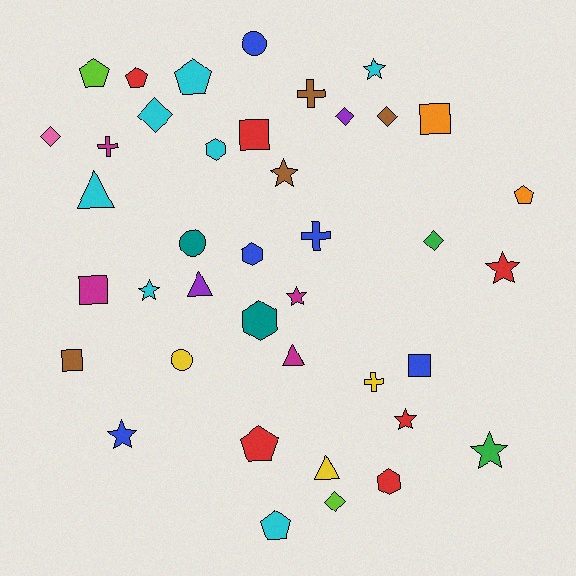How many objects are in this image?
There are 40 objects.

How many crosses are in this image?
There are 4 crosses.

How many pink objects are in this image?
There is 1 pink object.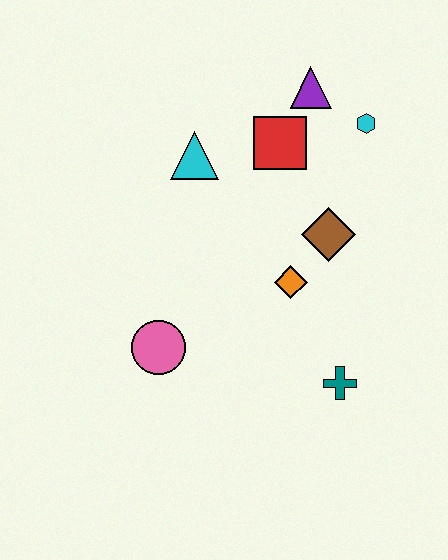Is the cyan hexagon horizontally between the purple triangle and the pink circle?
No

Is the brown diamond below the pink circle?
No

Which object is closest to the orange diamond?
The brown diamond is closest to the orange diamond.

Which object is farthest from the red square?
The teal cross is farthest from the red square.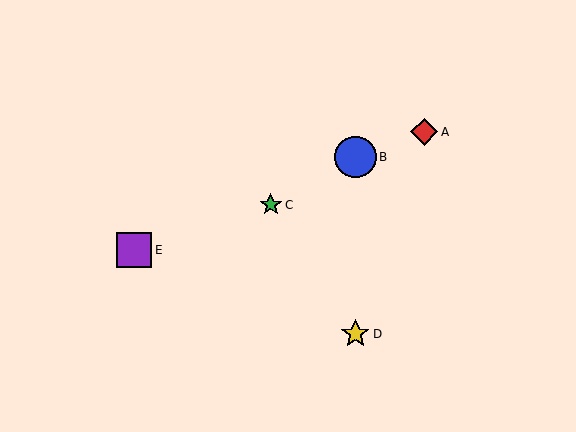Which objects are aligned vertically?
Objects B, D are aligned vertically.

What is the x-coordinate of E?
Object E is at x≈134.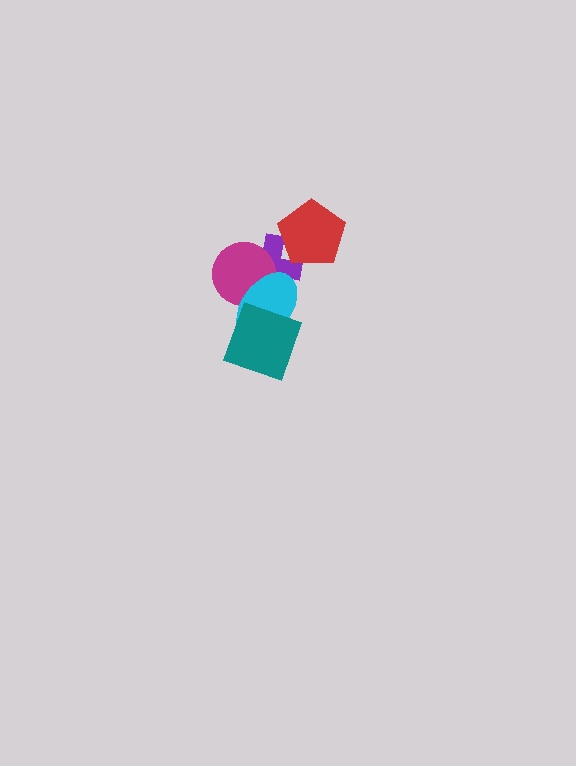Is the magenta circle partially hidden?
Yes, it is partially covered by another shape.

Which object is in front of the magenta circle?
The cyan ellipse is in front of the magenta circle.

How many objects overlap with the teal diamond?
1 object overlaps with the teal diamond.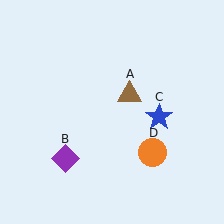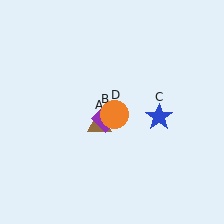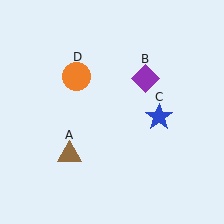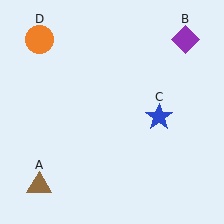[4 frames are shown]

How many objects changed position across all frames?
3 objects changed position: brown triangle (object A), purple diamond (object B), orange circle (object D).